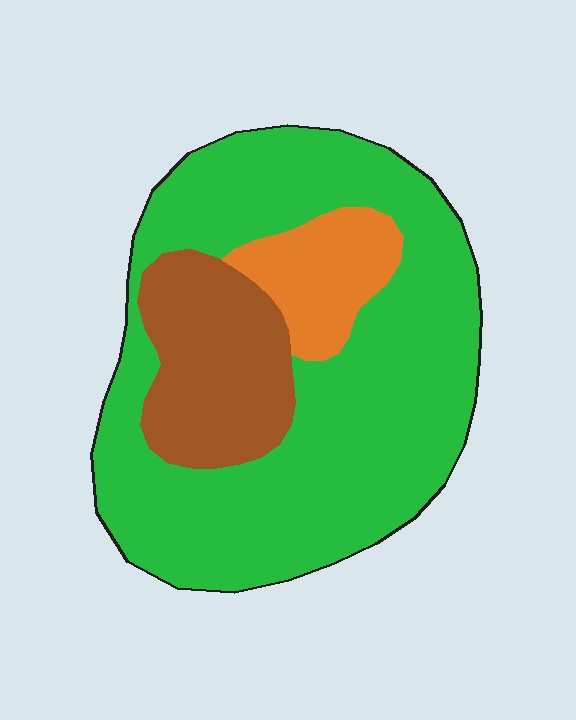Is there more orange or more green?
Green.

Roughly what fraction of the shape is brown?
Brown covers about 20% of the shape.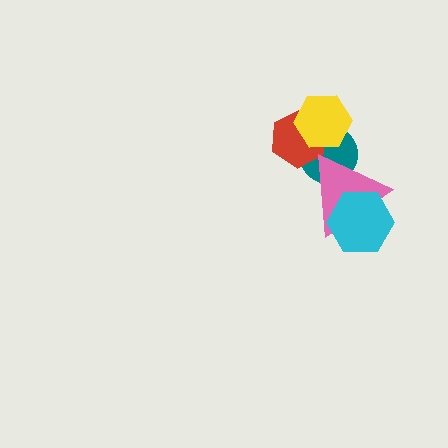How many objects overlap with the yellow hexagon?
2 objects overlap with the yellow hexagon.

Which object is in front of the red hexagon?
The yellow hexagon is in front of the red hexagon.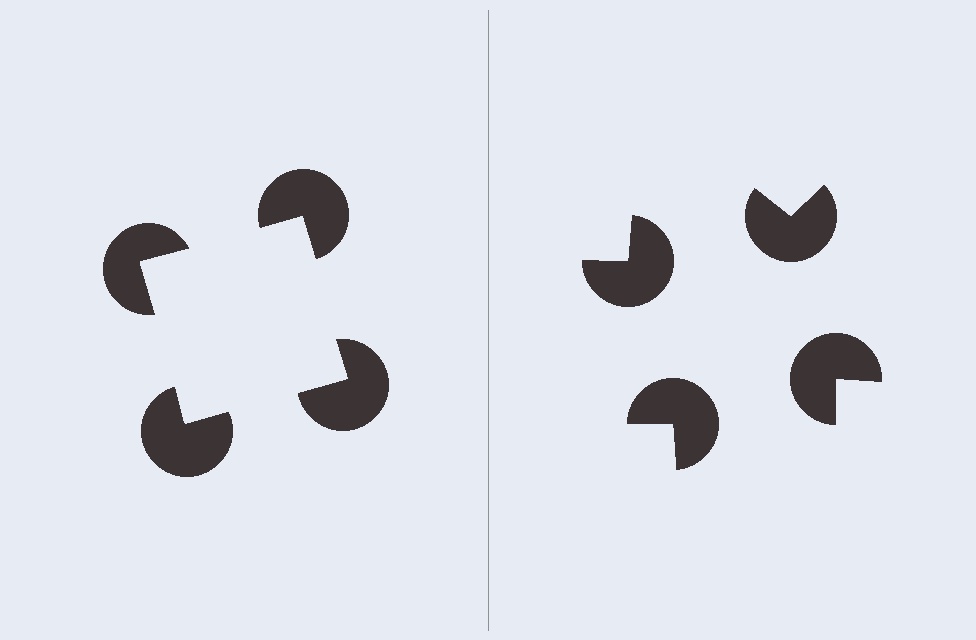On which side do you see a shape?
An illusory square appears on the left side. On the right side the wedge cuts are rotated, so no coherent shape forms.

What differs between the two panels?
The pac-man discs are positioned identically on both sides; only the wedge orientations differ. On the left they align to a square; on the right they are misaligned.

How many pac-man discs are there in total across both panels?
8 — 4 on each side.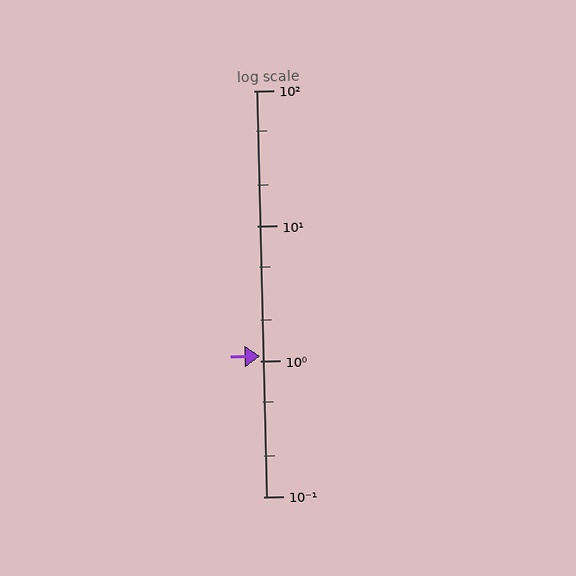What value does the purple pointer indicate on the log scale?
The pointer indicates approximately 1.1.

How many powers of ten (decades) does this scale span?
The scale spans 3 decades, from 0.1 to 100.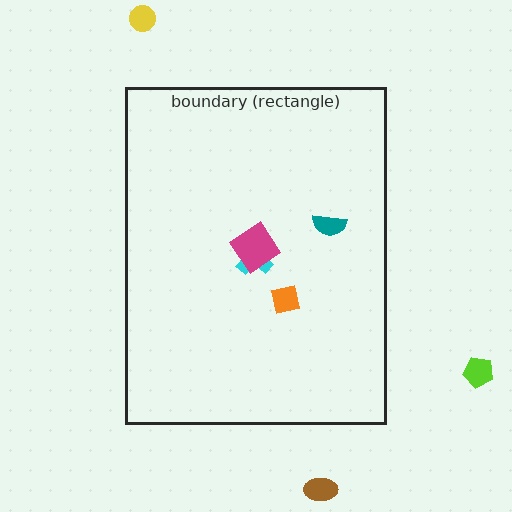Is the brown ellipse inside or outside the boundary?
Outside.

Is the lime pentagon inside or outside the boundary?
Outside.